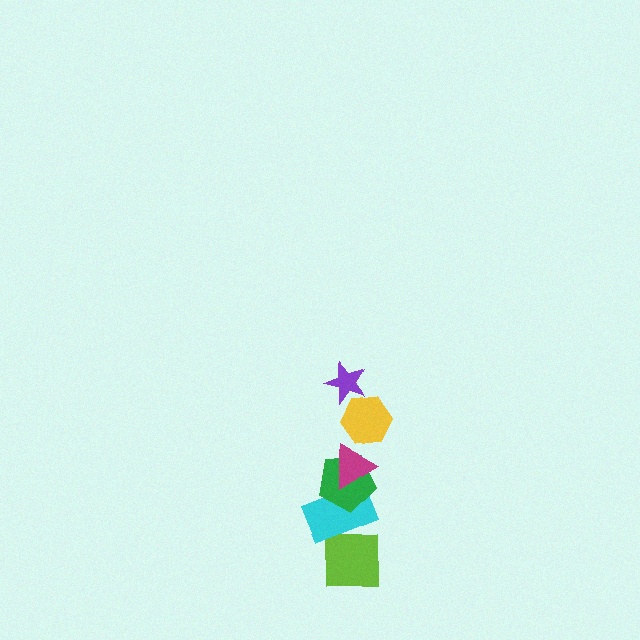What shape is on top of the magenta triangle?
The yellow hexagon is on top of the magenta triangle.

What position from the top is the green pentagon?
The green pentagon is 4th from the top.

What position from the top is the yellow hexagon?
The yellow hexagon is 2nd from the top.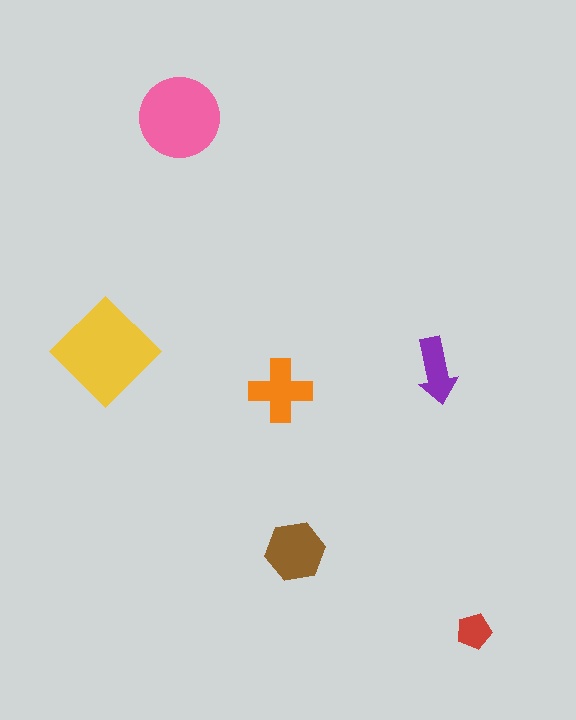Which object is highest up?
The pink circle is topmost.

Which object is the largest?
The yellow diamond.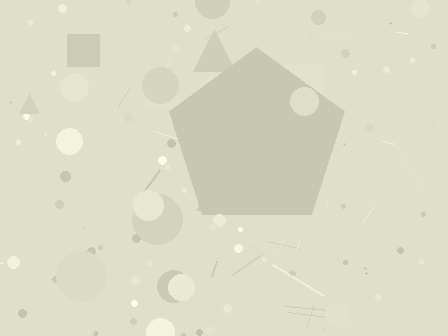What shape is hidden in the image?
A pentagon is hidden in the image.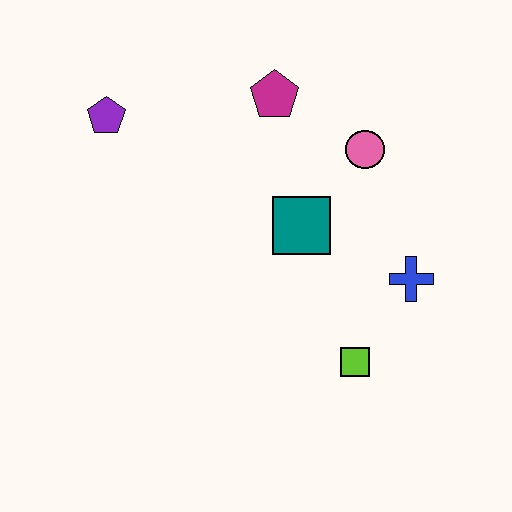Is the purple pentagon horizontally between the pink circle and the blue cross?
No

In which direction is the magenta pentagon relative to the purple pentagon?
The magenta pentagon is to the right of the purple pentagon.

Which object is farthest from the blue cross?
The purple pentagon is farthest from the blue cross.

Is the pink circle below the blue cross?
No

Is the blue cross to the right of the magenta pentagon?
Yes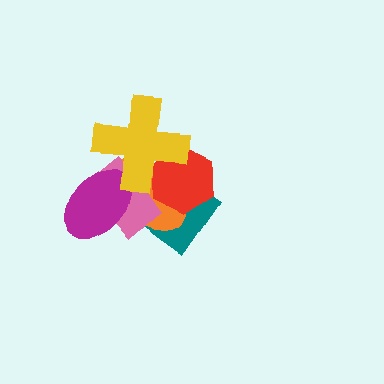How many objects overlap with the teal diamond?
5 objects overlap with the teal diamond.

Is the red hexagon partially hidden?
Yes, it is partially covered by another shape.